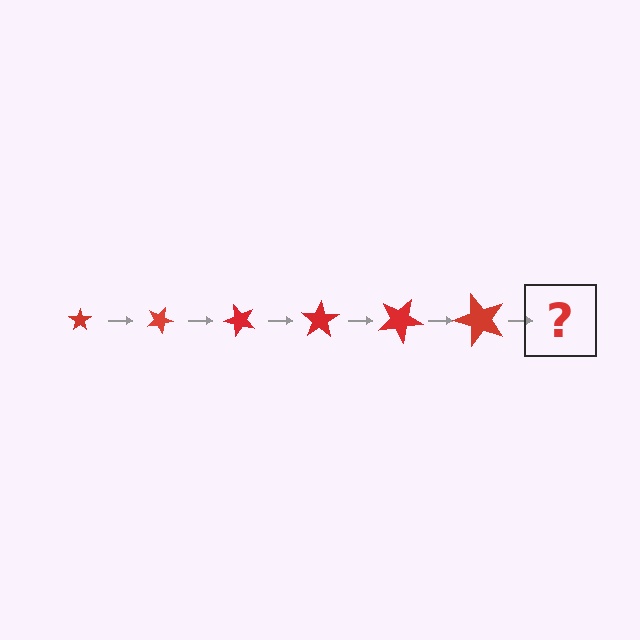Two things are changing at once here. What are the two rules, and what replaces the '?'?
The two rules are that the star grows larger each step and it rotates 25 degrees each step. The '?' should be a star, larger than the previous one and rotated 150 degrees from the start.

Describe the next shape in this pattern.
It should be a star, larger than the previous one and rotated 150 degrees from the start.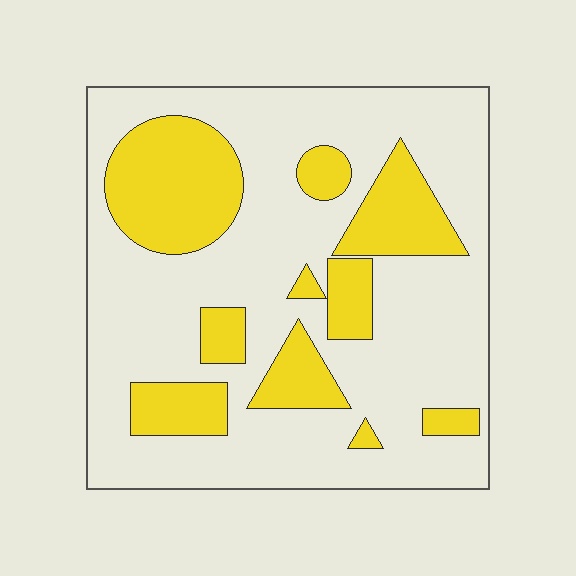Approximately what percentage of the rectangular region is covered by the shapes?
Approximately 30%.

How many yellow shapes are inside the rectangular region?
10.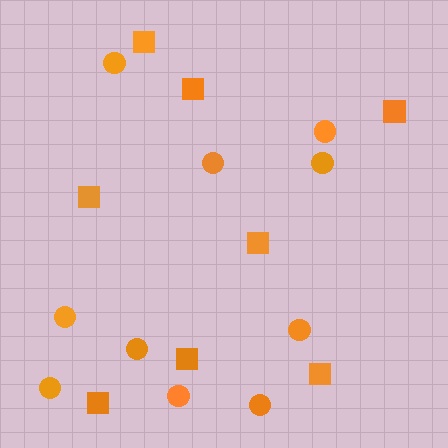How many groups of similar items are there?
There are 2 groups: one group of circles (10) and one group of squares (8).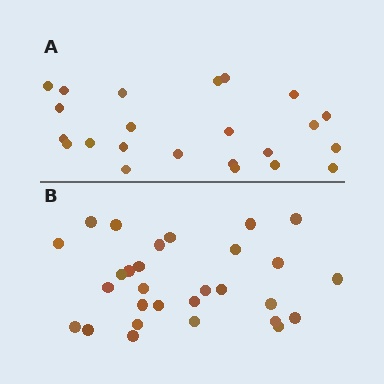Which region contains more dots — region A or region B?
Region B (the bottom region) has more dots.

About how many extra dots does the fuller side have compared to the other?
Region B has about 6 more dots than region A.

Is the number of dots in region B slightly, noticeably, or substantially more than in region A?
Region B has noticeably more, but not dramatically so. The ratio is roughly 1.3 to 1.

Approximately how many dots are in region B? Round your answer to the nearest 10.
About 30 dots. (The exact count is 29, which rounds to 30.)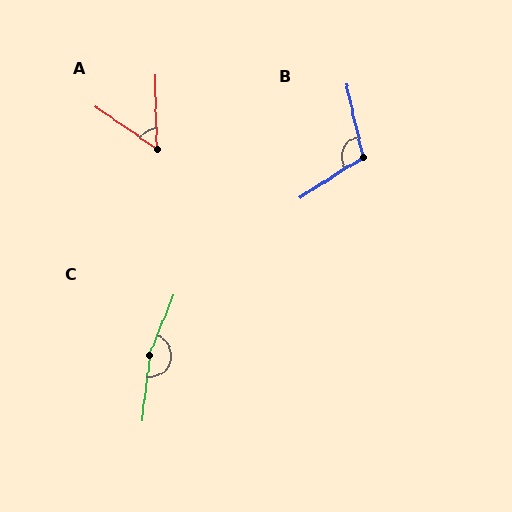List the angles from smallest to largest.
A (53°), B (109°), C (165°).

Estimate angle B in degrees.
Approximately 109 degrees.